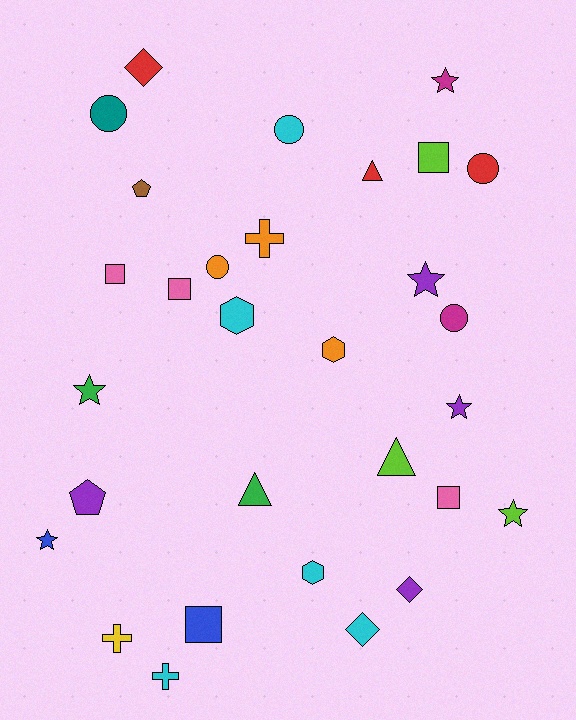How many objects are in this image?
There are 30 objects.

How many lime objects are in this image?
There are 3 lime objects.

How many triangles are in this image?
There are 3 triangles.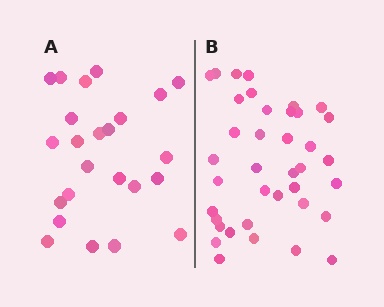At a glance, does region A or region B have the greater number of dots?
Region B (the right region) has more dots.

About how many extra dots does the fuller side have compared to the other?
Region B has approximately 15 more dots than region A.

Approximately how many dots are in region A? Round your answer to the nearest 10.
About 20 dots. (The exact count is 24, which rounds to 20.)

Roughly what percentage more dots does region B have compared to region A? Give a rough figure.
About 60% more.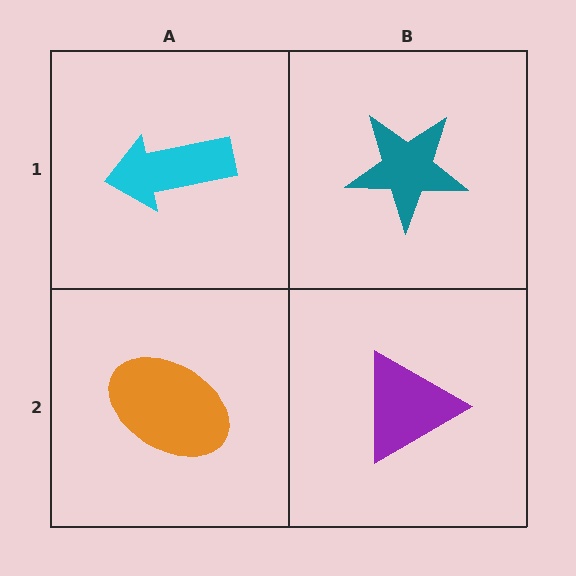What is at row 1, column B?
A teal star.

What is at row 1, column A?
A cyan arrow.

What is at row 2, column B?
A purple triangle.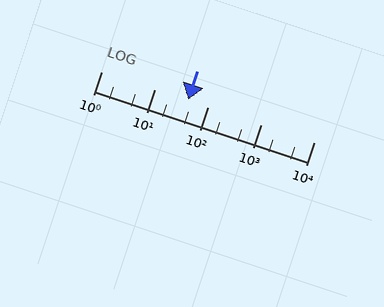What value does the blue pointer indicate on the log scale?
The pointer indicates approximately 43.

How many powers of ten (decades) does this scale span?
The scale spans 4 decades, from 1 to 10000.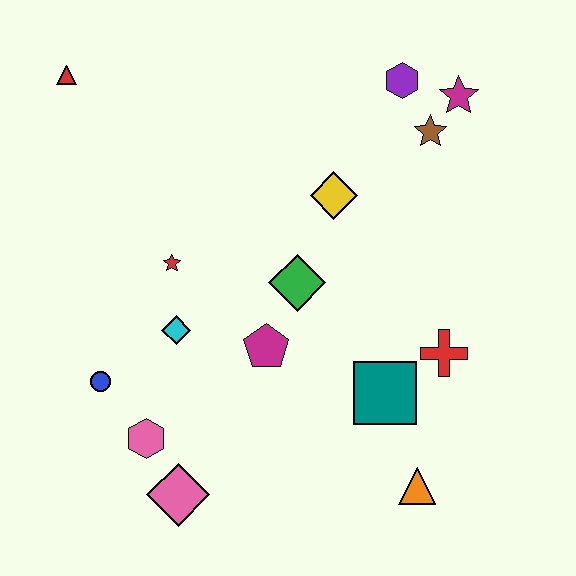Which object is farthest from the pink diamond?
The magenta star is farthest from the pink diamond.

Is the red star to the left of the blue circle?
No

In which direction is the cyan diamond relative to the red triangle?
The cyan diamond is below the red triangle.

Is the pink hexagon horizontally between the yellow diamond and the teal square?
No